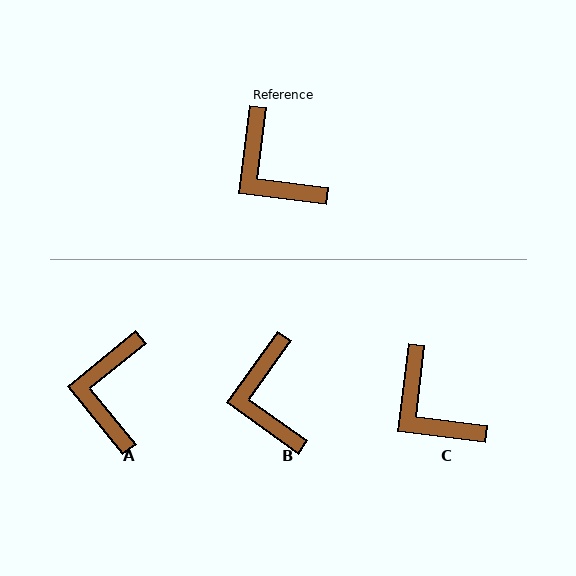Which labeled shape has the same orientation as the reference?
C.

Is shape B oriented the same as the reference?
No, it is off by about 29 degrees.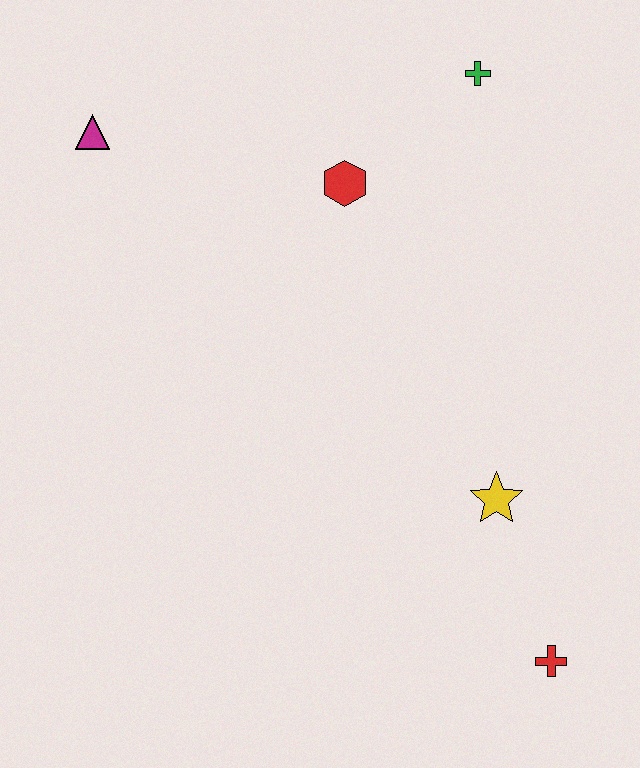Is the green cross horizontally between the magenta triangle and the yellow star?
Yes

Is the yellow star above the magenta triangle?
No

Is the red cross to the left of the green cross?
No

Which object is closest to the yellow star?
The red cross is closest to the yellow star.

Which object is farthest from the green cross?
The red cross is farthest from the green cross.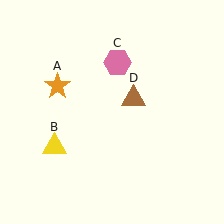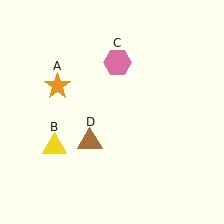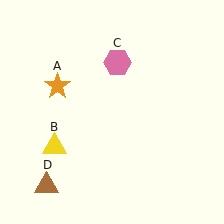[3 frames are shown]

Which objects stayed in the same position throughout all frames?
Orange star (object A) and yellow triangle (object B) and pink hexagon (object C) remained stationary.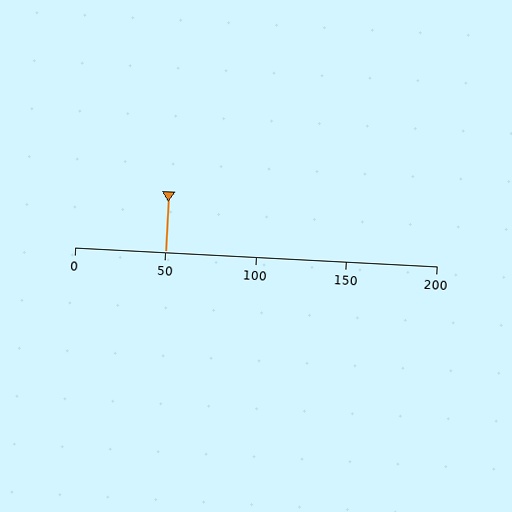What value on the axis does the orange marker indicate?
The marker indicates approximately 50.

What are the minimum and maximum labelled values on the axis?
The axis runs from 0 to 200.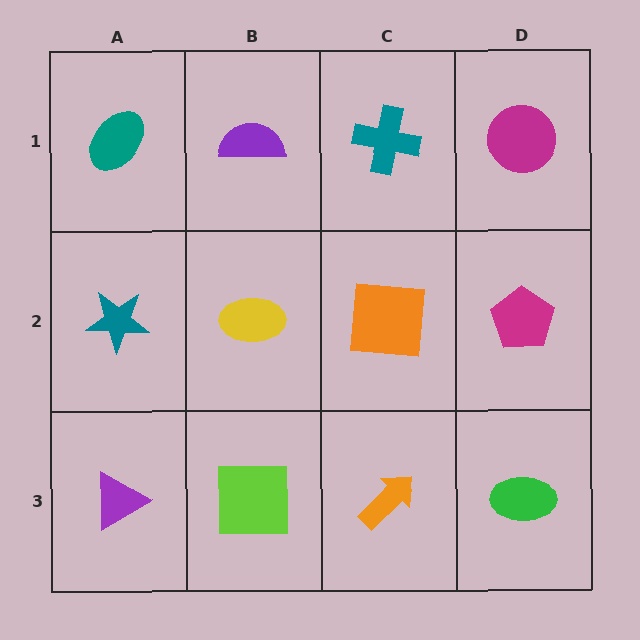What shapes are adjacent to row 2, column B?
A purple semicircle (row 1, column B), a lime square (row 3, column B), a teal star (row 2, column A), an orange square (row 2, column C).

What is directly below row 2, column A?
A purple triangle.